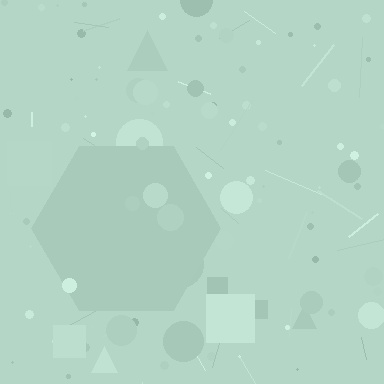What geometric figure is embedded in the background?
A hexagon is embedded in the background.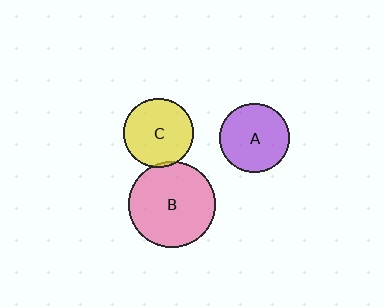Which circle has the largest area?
Circle B (pink).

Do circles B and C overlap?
Yes.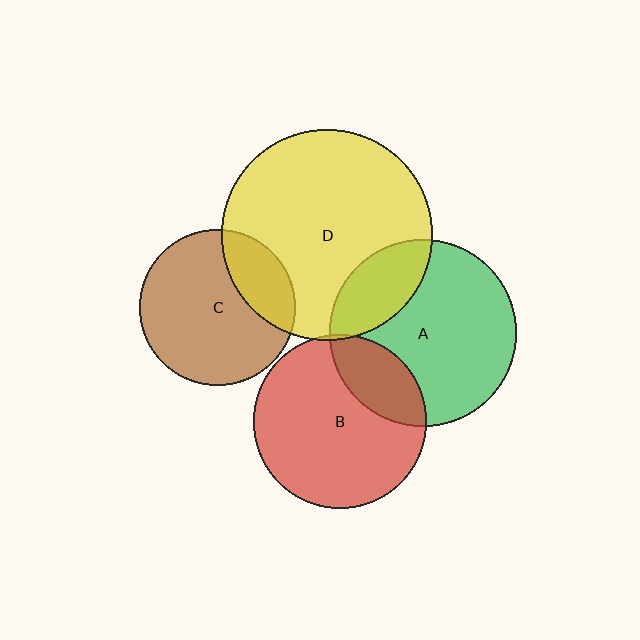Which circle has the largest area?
Circle D (yellow).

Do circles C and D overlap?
Yes.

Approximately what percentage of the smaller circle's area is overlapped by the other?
Approximately 25%.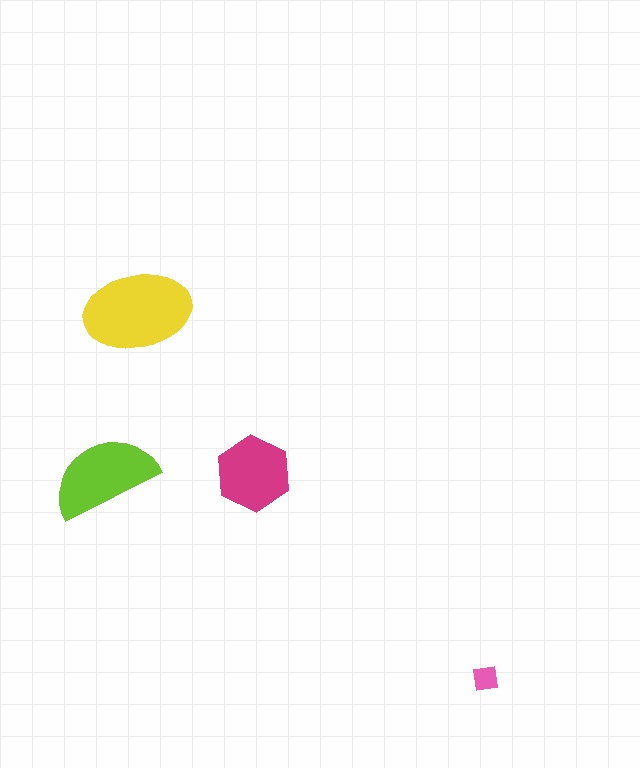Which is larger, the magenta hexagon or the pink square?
The magenta hexagon.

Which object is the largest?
The yellow ellipse.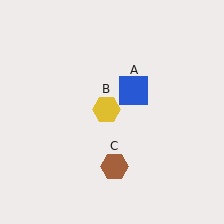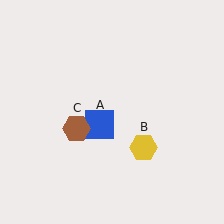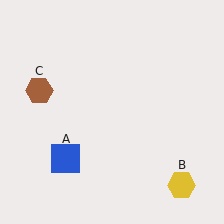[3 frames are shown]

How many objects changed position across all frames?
3 objects changed position: blue square (object A), yellow hexagon (object B), brown hexagon (object C).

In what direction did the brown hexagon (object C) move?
The brown hexagon (object C) moved up and to the left.